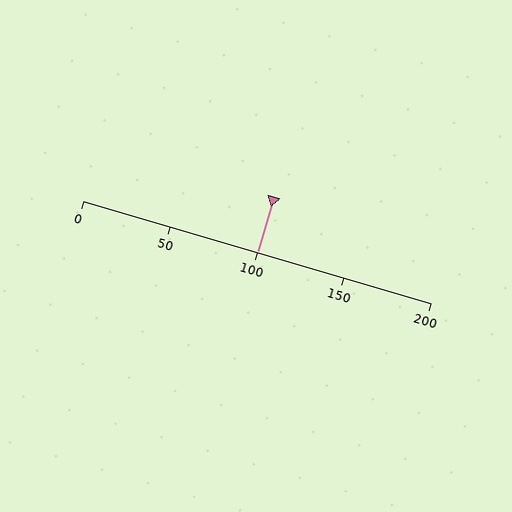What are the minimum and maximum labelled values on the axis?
The axis runs from 0 to 200.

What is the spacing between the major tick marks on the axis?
The major ticks are spaced 50 apart.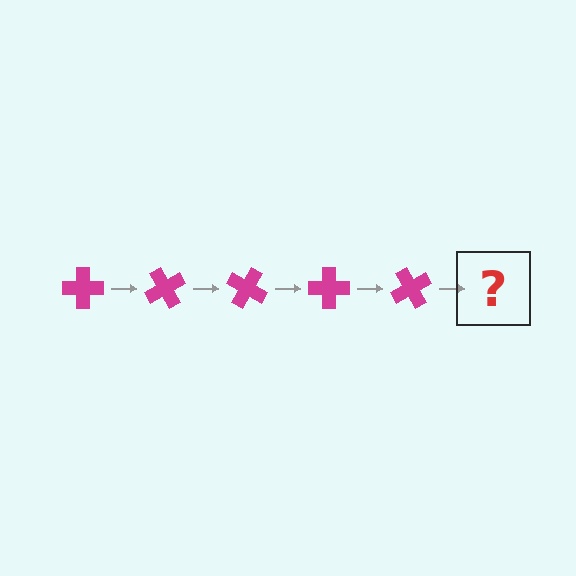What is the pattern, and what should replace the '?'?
The pattern is that the cross rotates 60 degrees each step. The '?' should be a magenta cross rotated 300 degrees.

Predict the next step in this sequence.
The next step is a magenta cross rotated 300 degrees.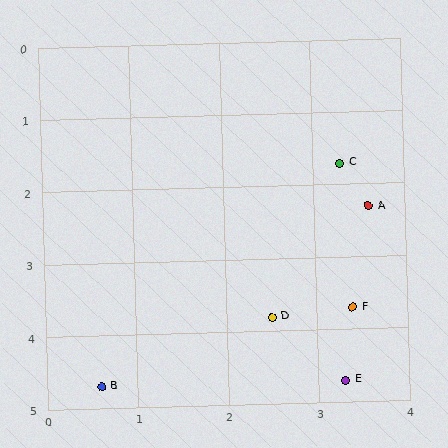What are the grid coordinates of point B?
Point B is at approximately (0.6, 4.7).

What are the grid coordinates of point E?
Point E is at approximately (3.3, 4.7).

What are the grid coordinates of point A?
Point A is at approximately (3.6, 2.3).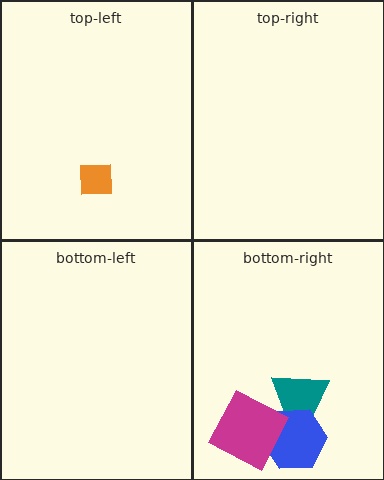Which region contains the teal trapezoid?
The bottom-right region.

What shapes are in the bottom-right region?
The teal trapezoid, the blue hexagon, the magenta square.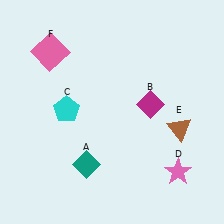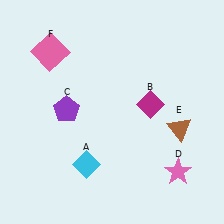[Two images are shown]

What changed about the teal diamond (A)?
In Image 1, A is teal. In Image 2, it changed to cyan.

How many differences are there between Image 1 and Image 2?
There are 2 differences between the two images.